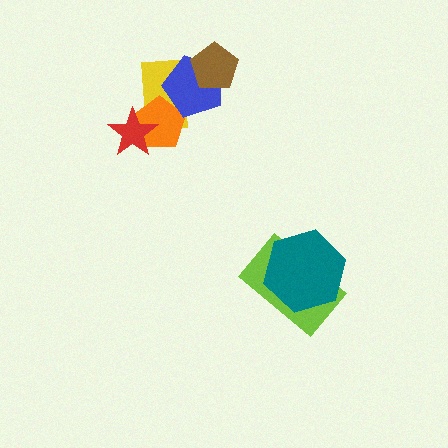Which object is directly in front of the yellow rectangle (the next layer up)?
The orange pentagon is directly in front of the yellow rectangle.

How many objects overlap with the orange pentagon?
3 objects overlap with the orange pentagon.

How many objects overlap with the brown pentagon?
1 object overlaps with the brown pentagon.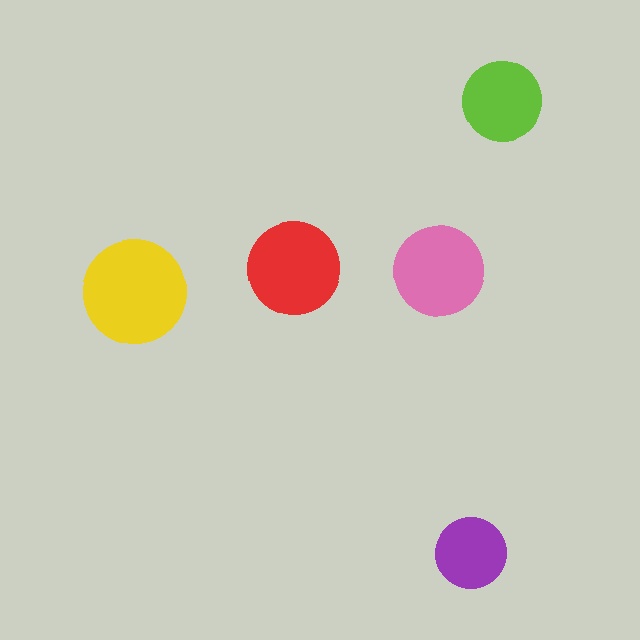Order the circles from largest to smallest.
the yellow one, the red one, the pink one, the lime one, the purple one.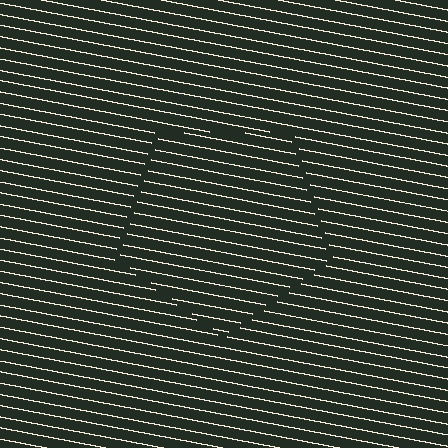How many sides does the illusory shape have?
5 sides — the line-ends trace a pentagon.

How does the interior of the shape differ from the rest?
The interior of the shape contains the same grating, shifted by half a period — the contour is defined by the phase discontinuity where line-ends from the inner and outer gratings abut.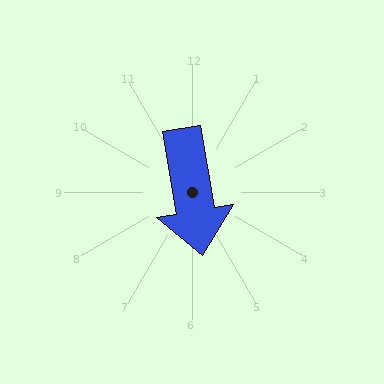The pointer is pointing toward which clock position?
Roughly 6 o'clock.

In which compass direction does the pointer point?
South.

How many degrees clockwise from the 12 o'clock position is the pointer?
Approximately 170 degrees.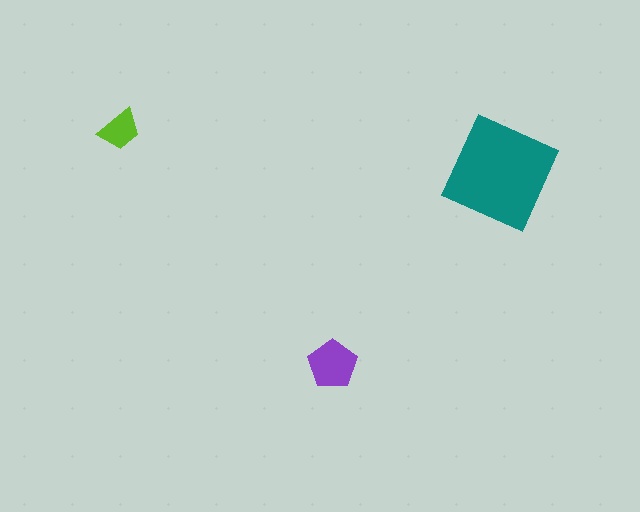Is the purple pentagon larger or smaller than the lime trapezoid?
Larger.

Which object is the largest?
The teal square.